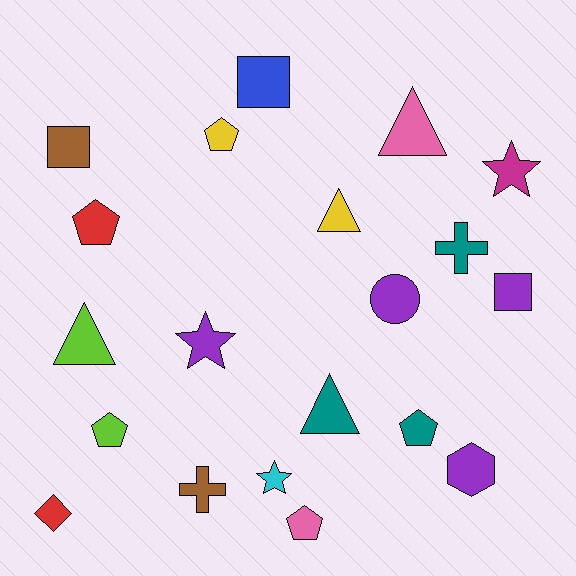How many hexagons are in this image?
There is 1 hexagon.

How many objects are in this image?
There are 20 objects.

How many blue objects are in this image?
There is 1 blue object.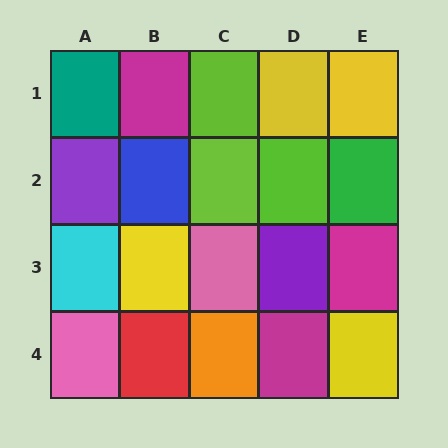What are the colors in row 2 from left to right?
Purple, blue, lime, lime, green.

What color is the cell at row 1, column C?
Lime.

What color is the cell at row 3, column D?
Purple.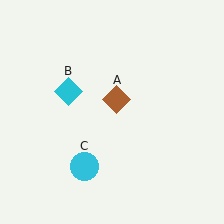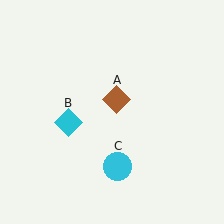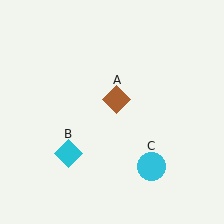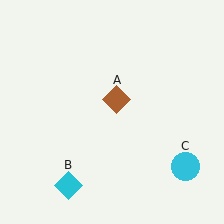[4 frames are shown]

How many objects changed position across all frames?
2 objects changed position: cyan diamond (object B), cyan circle (object C).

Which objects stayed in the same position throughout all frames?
Brown diamond (object A) remained stationary.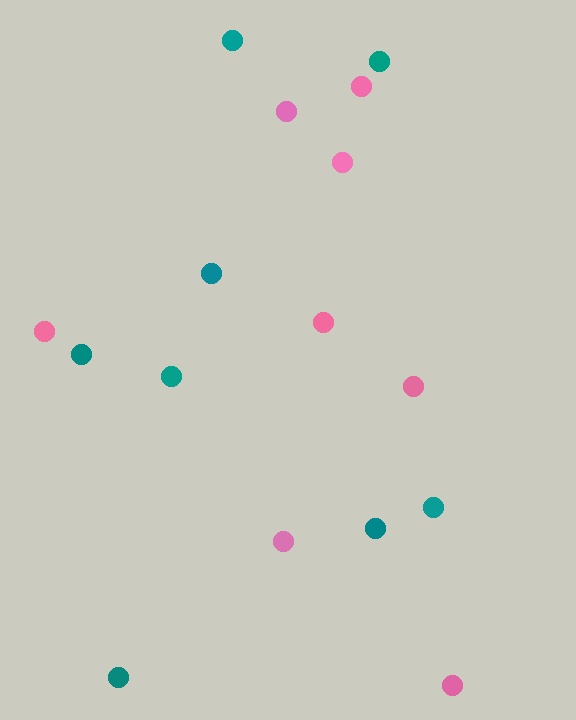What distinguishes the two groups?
There are 2 groups: one group of teal circles (8) and one group of pink circles (8).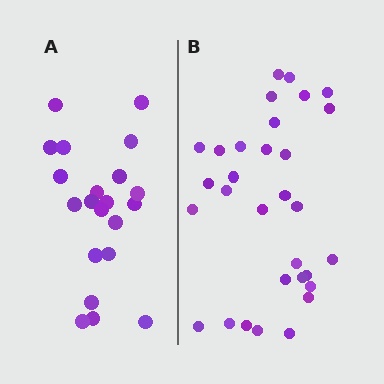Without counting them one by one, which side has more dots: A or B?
Region B (the right region) has more dots.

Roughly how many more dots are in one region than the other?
Region B has roughly 10 or so more dots than region A.